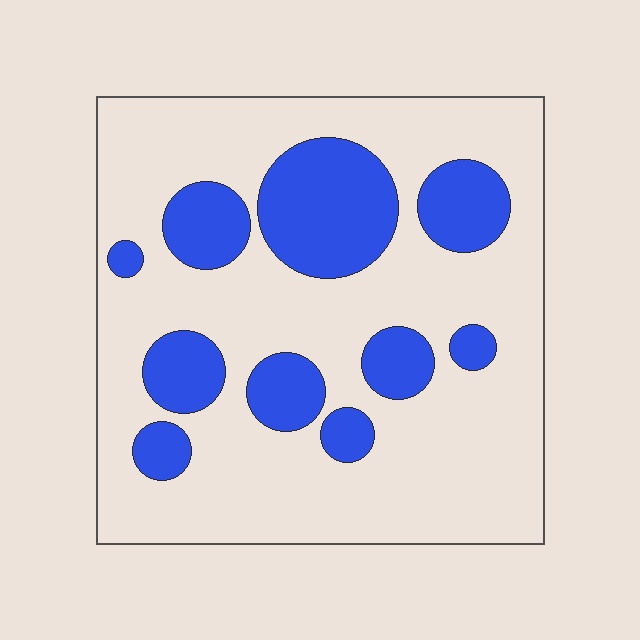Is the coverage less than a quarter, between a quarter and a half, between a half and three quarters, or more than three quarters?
Between a quarter and a half.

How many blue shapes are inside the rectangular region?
10.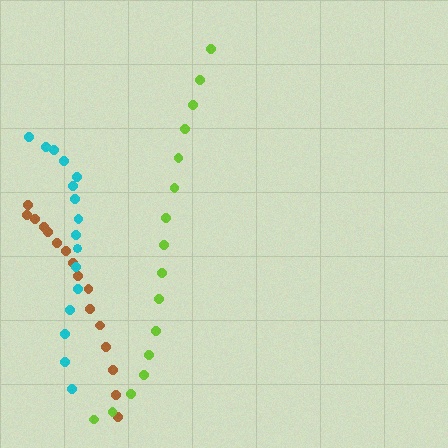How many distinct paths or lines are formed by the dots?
There are 3 distinct paths.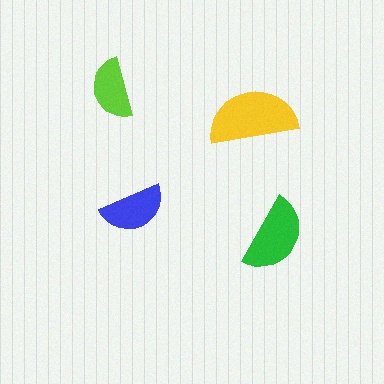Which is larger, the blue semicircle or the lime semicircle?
The blue one.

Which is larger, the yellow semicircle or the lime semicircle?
The yellow one.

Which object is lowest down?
The green semicircle is bottommost.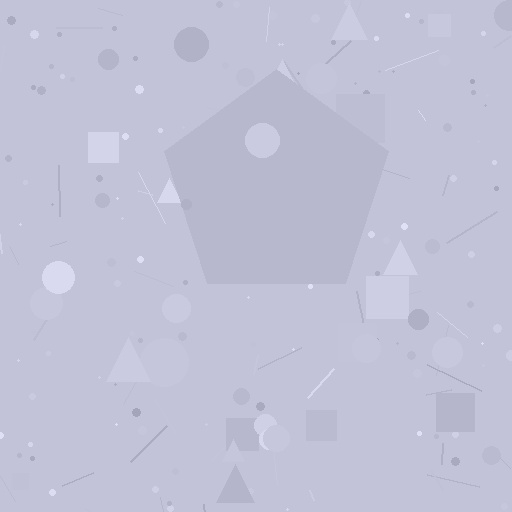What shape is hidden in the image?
A pentagon is hidden in the image.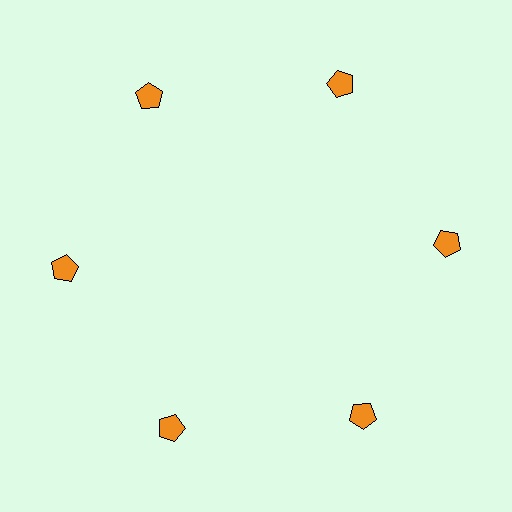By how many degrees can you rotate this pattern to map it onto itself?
The pattern maps onto itself every 60 degrees of rotation.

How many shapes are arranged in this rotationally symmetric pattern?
There are 6 shapes, arranged in 6 groups of 1.